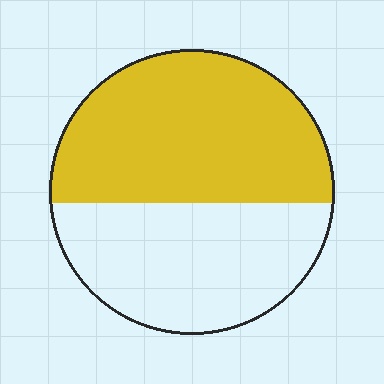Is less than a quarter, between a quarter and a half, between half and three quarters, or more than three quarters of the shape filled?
Between half and three quarters.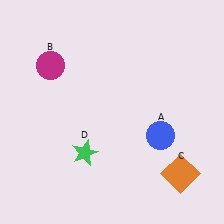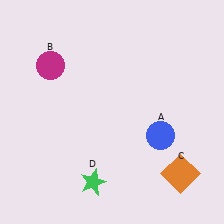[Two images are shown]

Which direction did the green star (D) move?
The green star (D) moved down.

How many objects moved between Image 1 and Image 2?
1 object moved between the two images.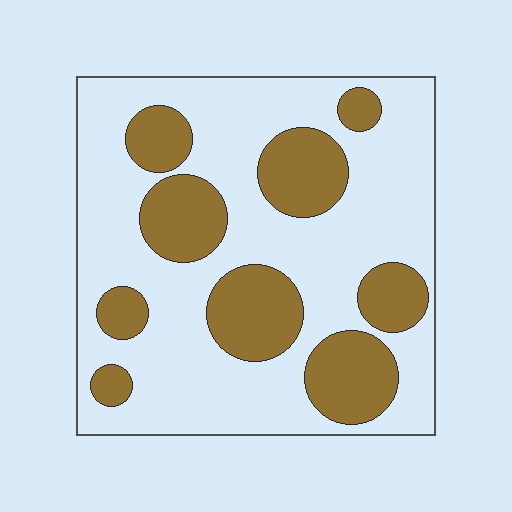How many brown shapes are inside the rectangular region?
9.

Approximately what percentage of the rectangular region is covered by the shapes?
Approximately 30%.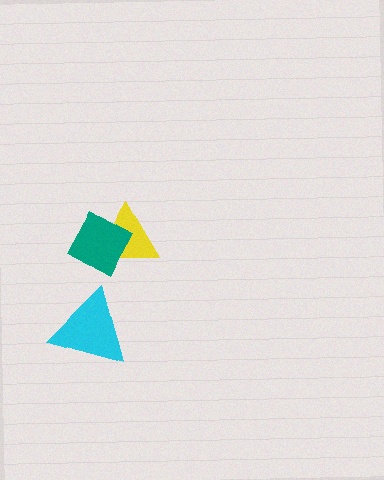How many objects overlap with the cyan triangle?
0 objects overlap with the cyan triangle.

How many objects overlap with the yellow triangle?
1 object overlaps with the yellow triangle.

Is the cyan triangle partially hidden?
No, no other shape covers it.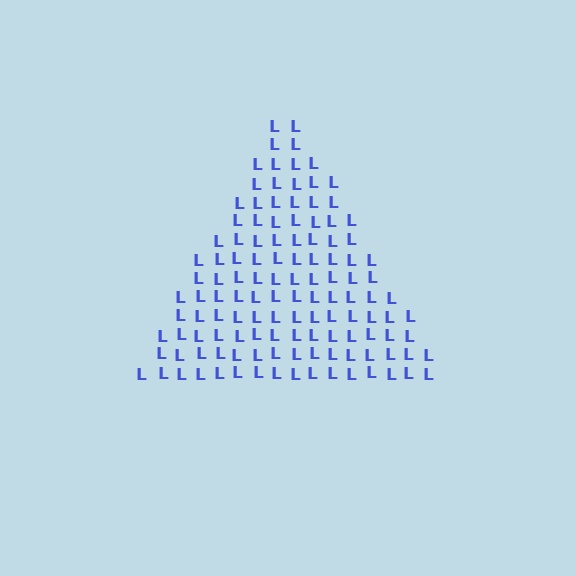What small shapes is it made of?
It is made of small letter L's.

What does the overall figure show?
The overall figure shows a triangle.